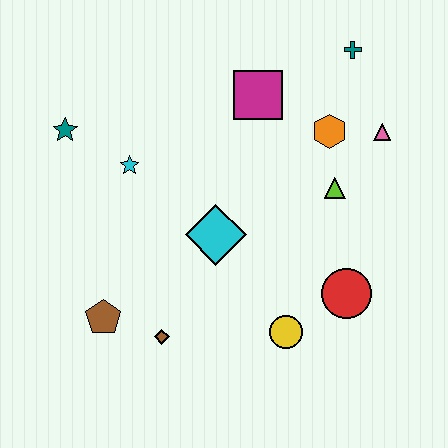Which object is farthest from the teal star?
The red circle is farthest from the teal star.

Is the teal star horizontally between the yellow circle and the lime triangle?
No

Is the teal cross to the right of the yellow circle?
Yes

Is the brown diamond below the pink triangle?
Yes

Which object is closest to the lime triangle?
The orange hexagon is closest to the lime triangle.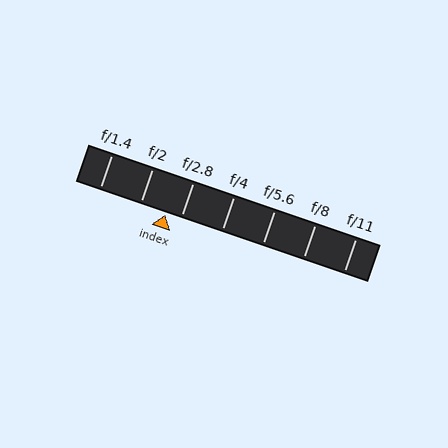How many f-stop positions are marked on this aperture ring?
There are 7 f-stop positions marked.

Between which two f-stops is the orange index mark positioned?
The index mark is between f/2 and f/2.8.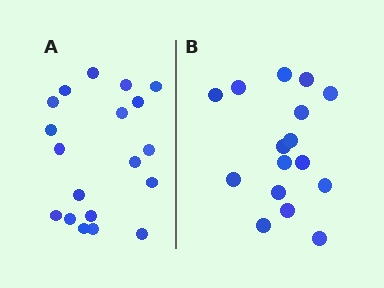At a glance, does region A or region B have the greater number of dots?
Region A (the left region) has more dots.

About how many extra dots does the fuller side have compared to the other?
Region A has just a few more — roughly 2 or 3 more dots than region B.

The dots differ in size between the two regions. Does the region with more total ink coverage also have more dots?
No. Region B has more total ink coverage because its dots are larger, but region A actually contains more individual dots. Total area can be misleading — the number of items is what matters here.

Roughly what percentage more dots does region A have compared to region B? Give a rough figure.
About 20% more.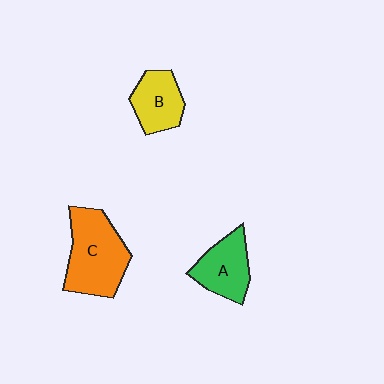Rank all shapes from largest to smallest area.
From largest to smallest: C (orange), A (green), B (yellow).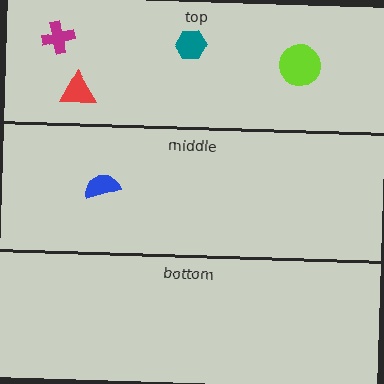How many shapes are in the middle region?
1.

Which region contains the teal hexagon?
The top region.